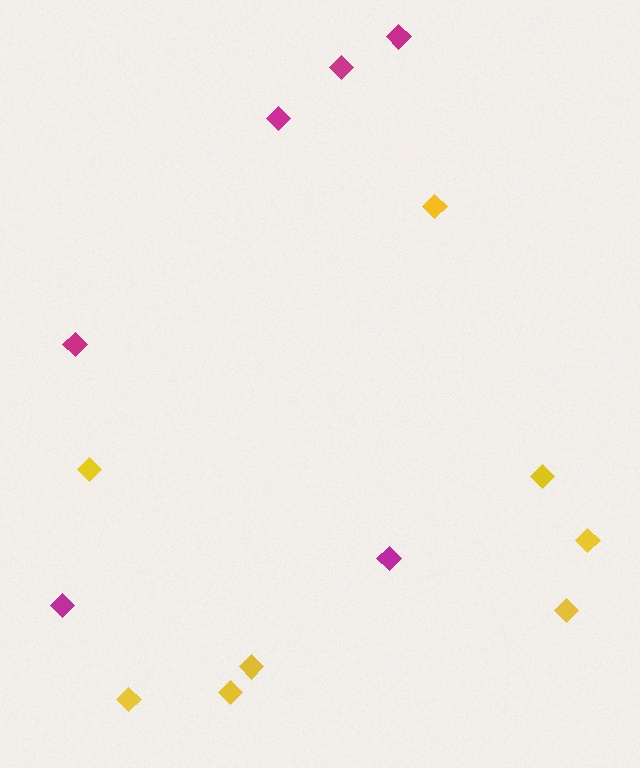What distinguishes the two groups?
There are 2 groups: one group of yellow diamonds (8) and one group of magenta diamonds (6).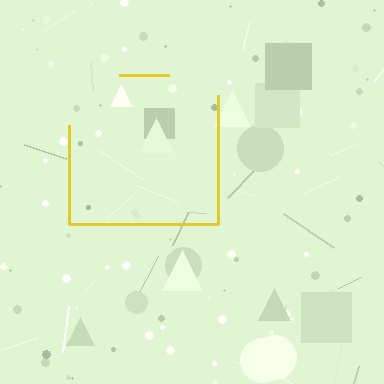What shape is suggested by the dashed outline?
The dashed outline suggests a square.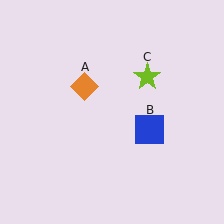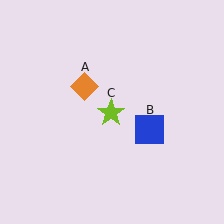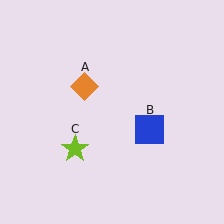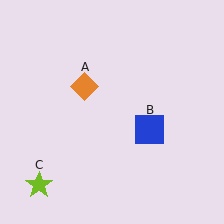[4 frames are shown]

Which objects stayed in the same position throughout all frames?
Orange diamond (object A) and blue square (object B) remained stationary.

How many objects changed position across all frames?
1 object changed position: lime star (object C).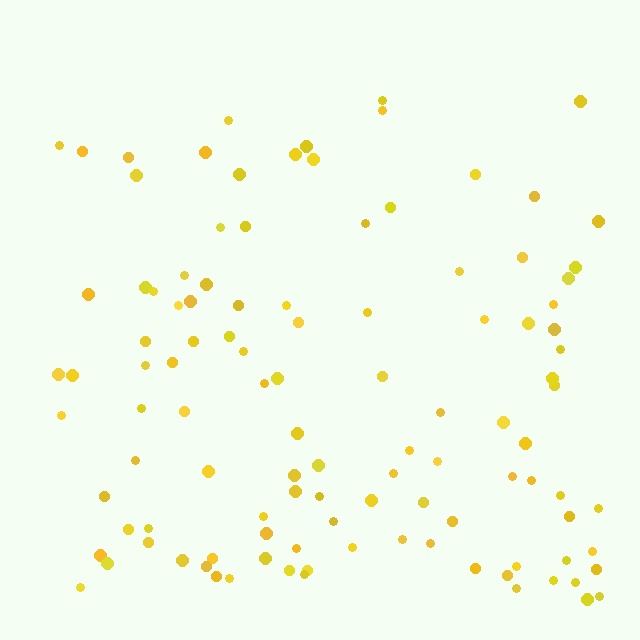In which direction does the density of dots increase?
From top to bottom, with the bottom side densest.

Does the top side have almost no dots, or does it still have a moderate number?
Still a moderate number, just noticeably fewer than the bottom.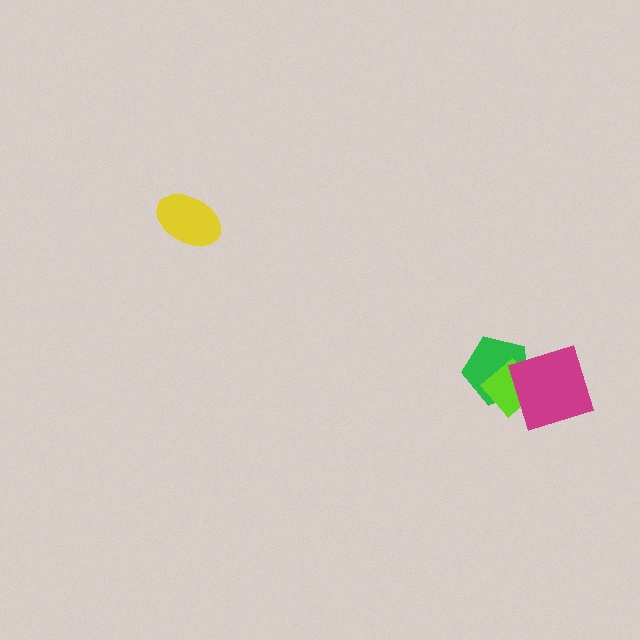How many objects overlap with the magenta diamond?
2 objects overlap with the magenta diamond.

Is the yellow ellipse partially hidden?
No, no other shape covers it.